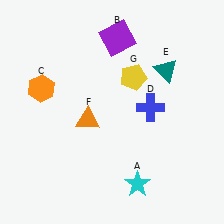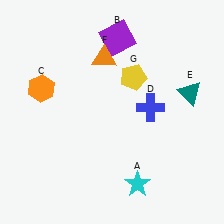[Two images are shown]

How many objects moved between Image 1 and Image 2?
2 objects moved between the two images.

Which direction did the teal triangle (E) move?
The teal triangle (E) moved right.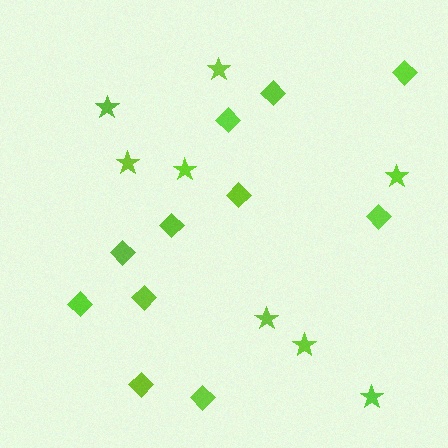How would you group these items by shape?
There are 2 groups: one group of diamonds (11) and one group of stars (8).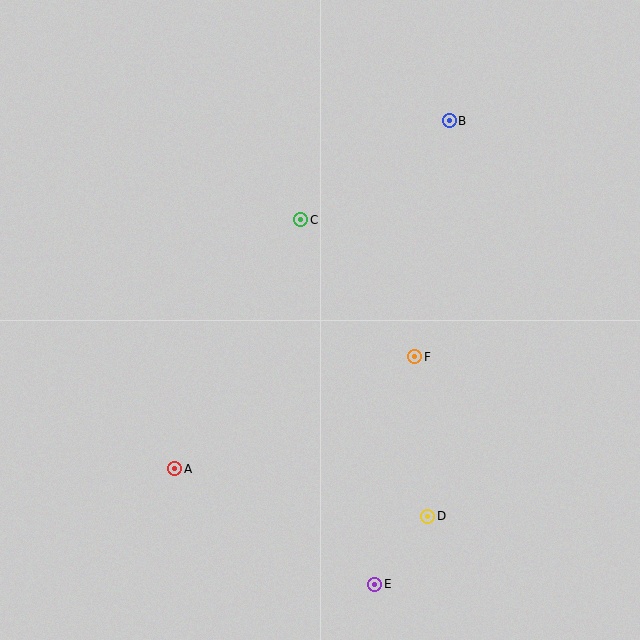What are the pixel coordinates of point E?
Point E is at (375, 584).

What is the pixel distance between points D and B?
The distance between D and B is 396 pixels.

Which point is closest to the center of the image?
Point F at (415, 357) is closest to the center.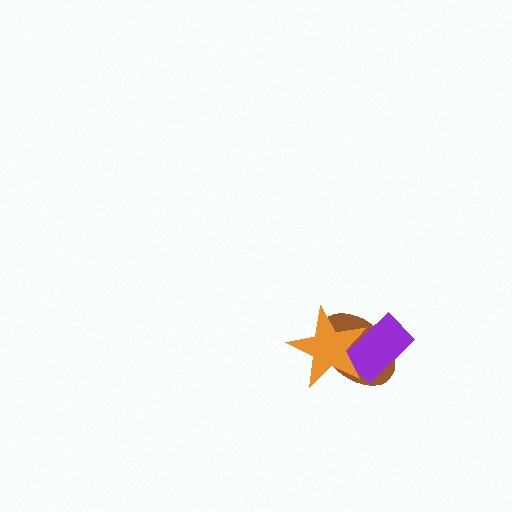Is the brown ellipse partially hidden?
Yes, it is partially covered by another shape.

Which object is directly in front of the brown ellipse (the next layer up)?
The purple rectangle is directly in front of the brown ellipse.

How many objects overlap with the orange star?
2 objects overlap with the orange star.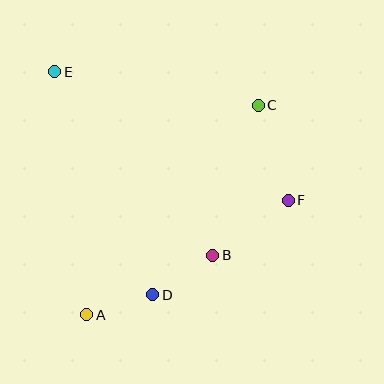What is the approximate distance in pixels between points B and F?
The distance between B and F is approximately 93 pixels.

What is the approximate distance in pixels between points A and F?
The distance between A and F is approximately 232 pixels.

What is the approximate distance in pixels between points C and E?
The distance between C and E is approximately 206 pixels.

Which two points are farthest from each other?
Points A and C are farthest from each other.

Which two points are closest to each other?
Points A and D are closest to each other.